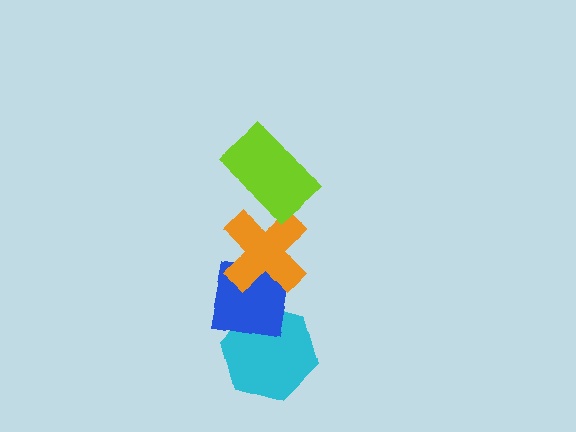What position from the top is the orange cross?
The orange cross is 2nd from the top.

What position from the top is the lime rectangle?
The lime rectangle is 1st from the top.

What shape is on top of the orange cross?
The lime rectangle is on top of the orange cross.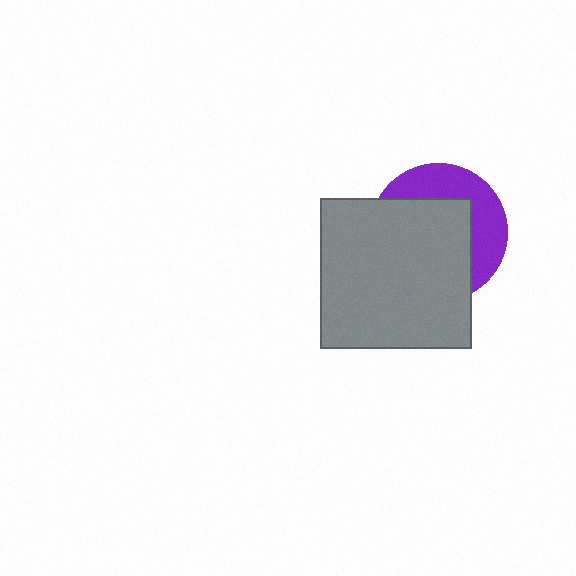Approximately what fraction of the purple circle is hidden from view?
Roughly 63% of the purple circle is hidden behind the gray square.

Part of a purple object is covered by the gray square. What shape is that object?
It is a circle.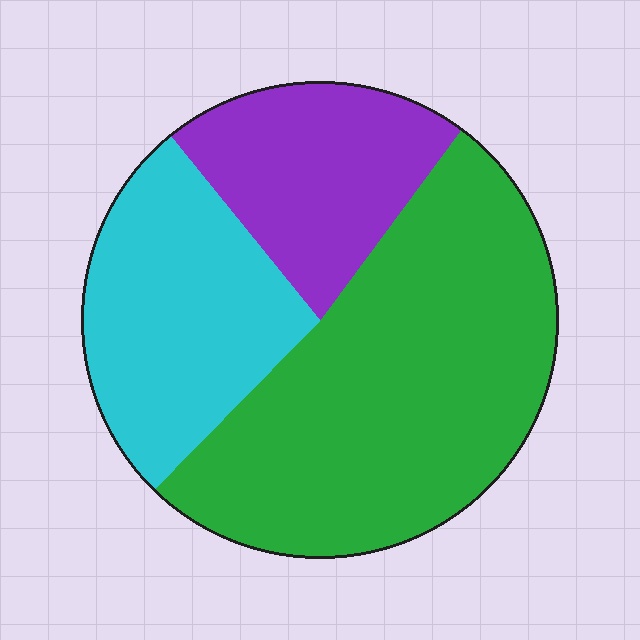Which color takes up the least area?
Purple, at roughly 20%.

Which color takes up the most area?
Green, at roughly 50%.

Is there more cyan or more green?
Green.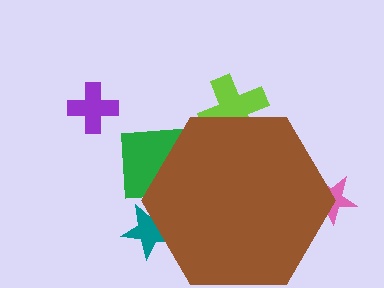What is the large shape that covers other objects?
A brown hexagon.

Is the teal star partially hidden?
Yes, the teal star is partially hidden behind the brown hexagon.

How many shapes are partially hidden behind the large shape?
4 shapes are partially hidden.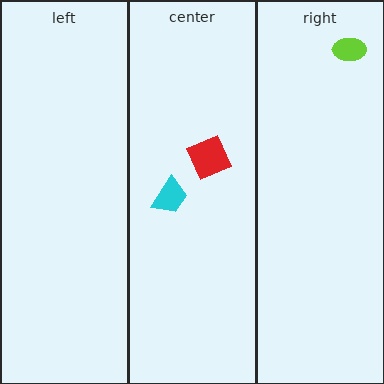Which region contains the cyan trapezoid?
The center region.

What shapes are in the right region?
The lime ellipse.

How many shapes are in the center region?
2.